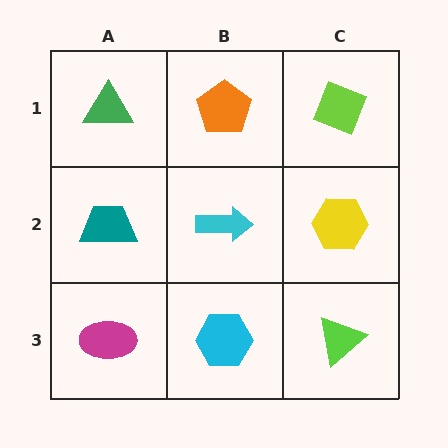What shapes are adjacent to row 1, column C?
A yellow hexagon (row 2, column C), an orange pentagon (row 1, column B).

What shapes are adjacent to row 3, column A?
A teal trapezoid (row 2, column A), a cyan hexagon (row 3, column B).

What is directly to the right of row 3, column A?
A cyan hexagon.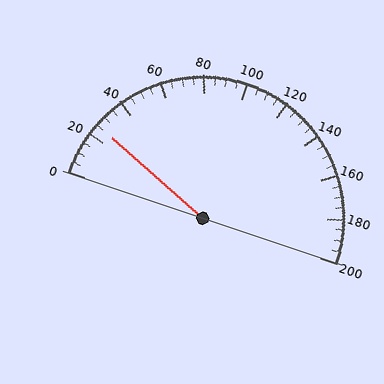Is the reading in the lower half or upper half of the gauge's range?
The reading is in the lower half of the range (0 to 200).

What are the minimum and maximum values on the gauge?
The gauge ranges from 0 to 200.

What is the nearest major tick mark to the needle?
The nearest major tick mark is 20.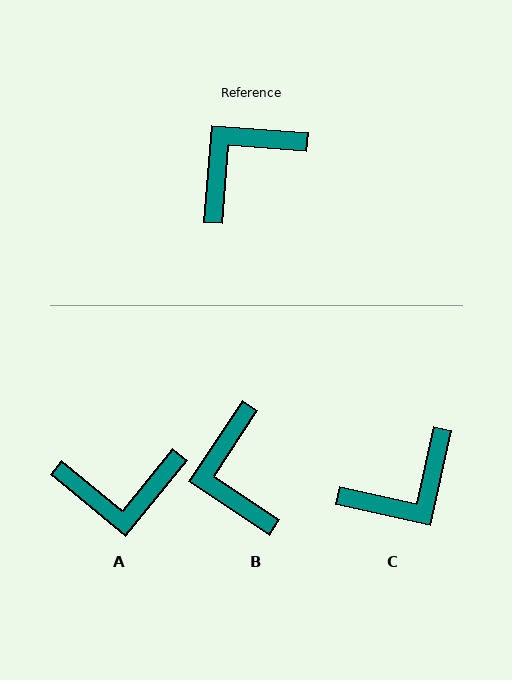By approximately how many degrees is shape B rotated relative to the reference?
Approximately 61 degrees counter-clockwise.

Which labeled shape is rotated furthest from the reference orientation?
C, about 172 degrees away.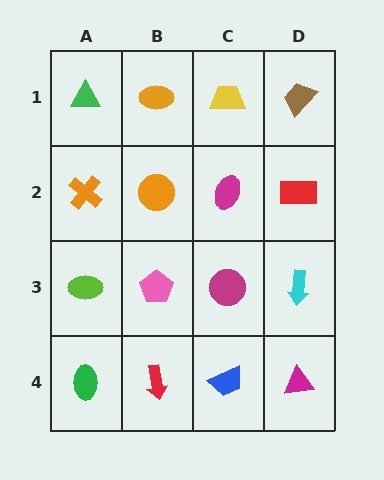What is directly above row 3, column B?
An orange circle.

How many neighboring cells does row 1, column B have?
3.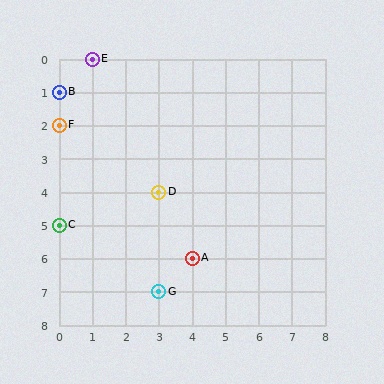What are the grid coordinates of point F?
Point F is at grid coordinates (0, 2).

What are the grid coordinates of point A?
Point A is at grid coordinates (4, 6).